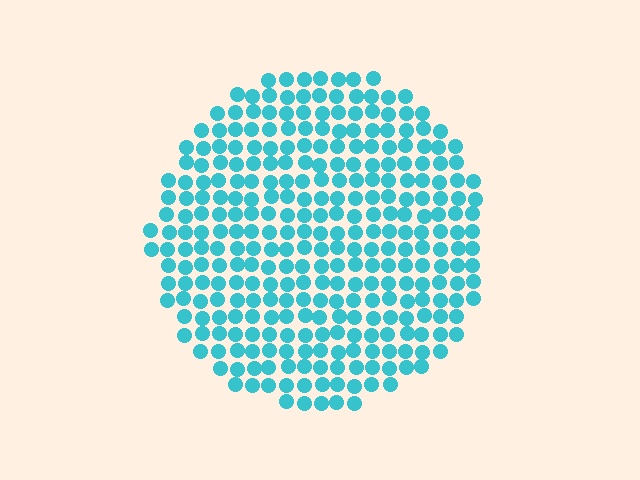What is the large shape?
The large shape is a circle.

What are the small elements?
The small elements are circles.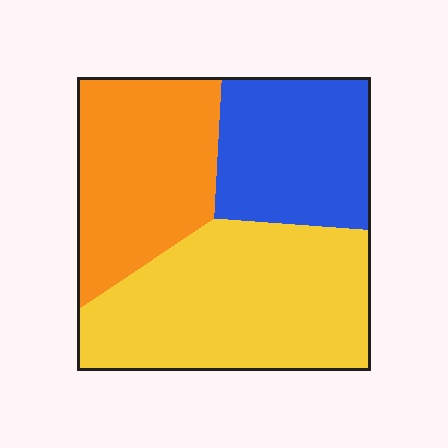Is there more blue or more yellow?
Yellow.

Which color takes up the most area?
Yellow, at roughly 45%.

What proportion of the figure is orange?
Orange covers roughly 30% of the figure.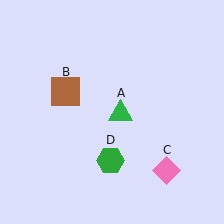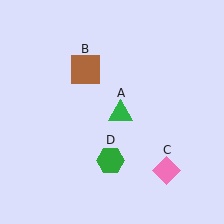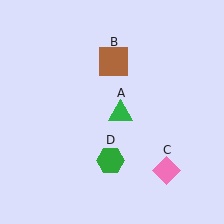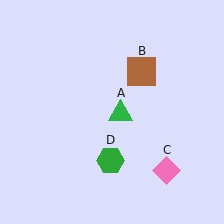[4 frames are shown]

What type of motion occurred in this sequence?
The brown square (object B) rotated clockwise around the center of the scene.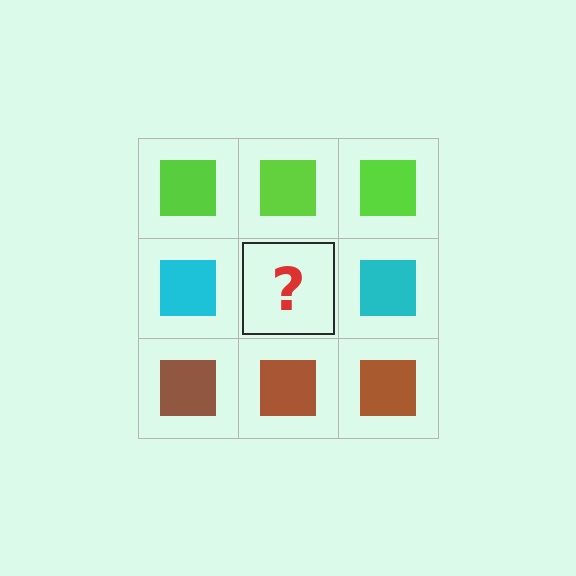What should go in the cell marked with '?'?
The missing cell should contain a cyan square.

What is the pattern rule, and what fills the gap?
The rule is that each row has a consistent color. The gap should be filled with a cyan square.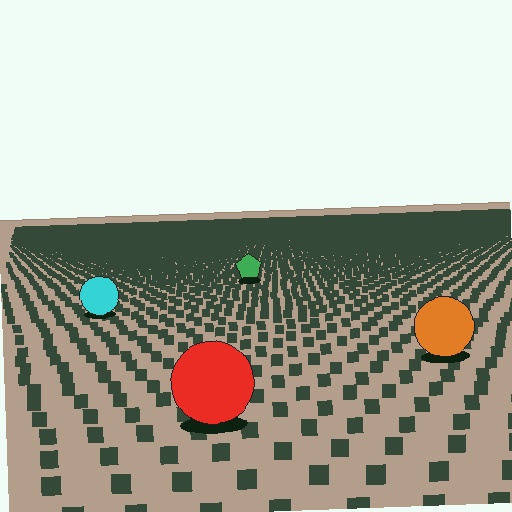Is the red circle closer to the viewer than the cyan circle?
Yes. The red circle is closer — you can tell from the texture gradient: the ground texture is coarser near it.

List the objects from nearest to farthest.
From nearest to farthest: the red circle, the orange circle, the cyan circle, the green pentagon.